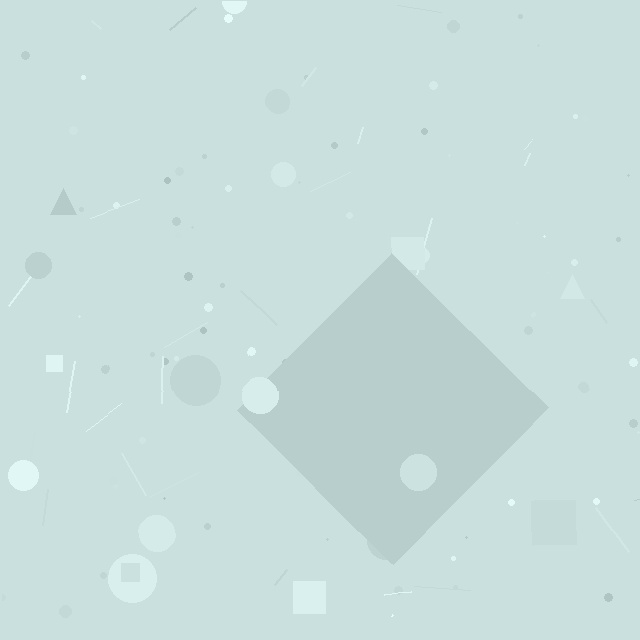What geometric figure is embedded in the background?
A diamond is embedded in the background.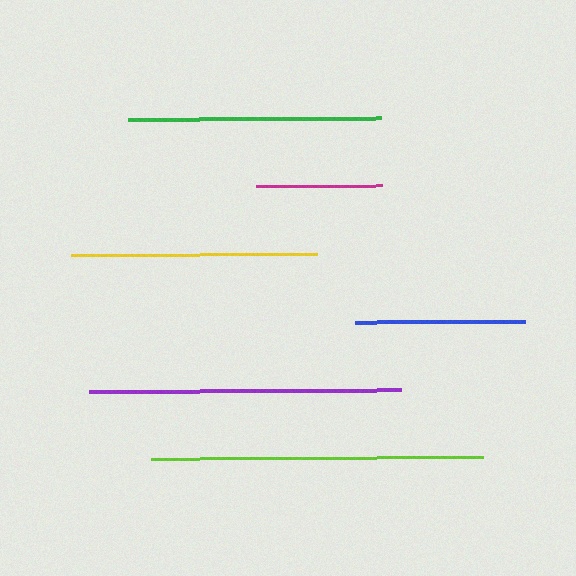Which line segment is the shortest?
The magenta line is the shortest at approximately 126 pixels.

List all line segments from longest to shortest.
From longest to shortest: lime, purple, green, yellow, blue, magenta.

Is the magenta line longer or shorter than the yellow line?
The yellow line is longer than the magenta line.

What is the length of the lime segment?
The lime segment is approximately 332 pixels long.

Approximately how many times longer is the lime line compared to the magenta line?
The lime line is approximately 2.6 times the length of the magenta line.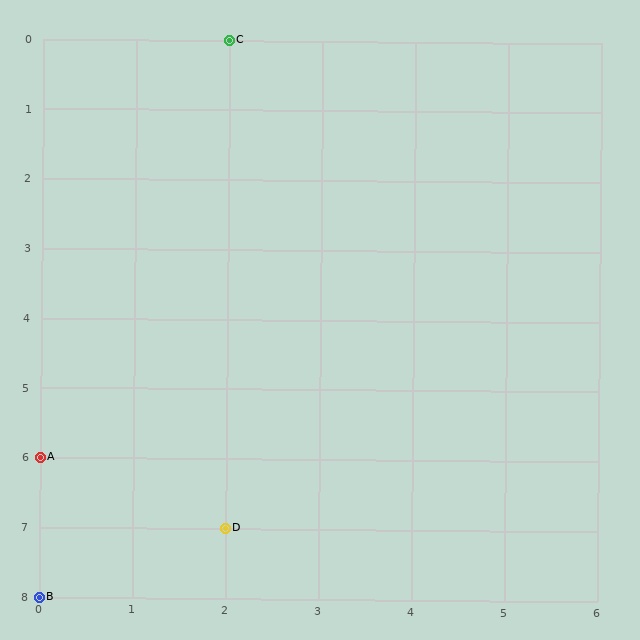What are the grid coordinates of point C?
Point C is at grid coordinates (2, 0).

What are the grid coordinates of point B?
Point B is at grid coordinates (0, 8).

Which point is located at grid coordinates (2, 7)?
Point D is at (2, 7).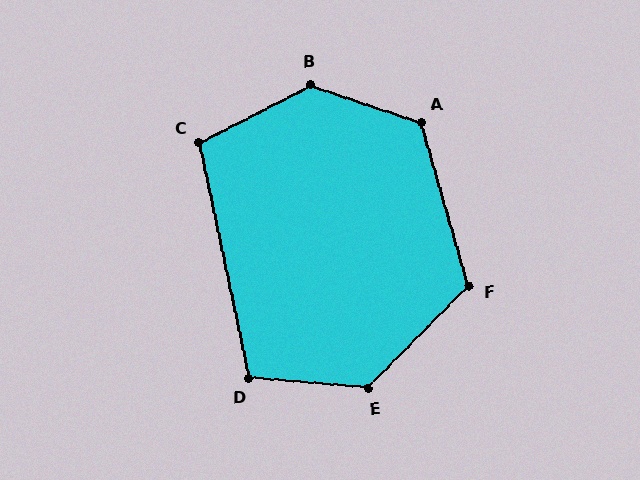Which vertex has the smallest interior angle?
C, at approximately 105 degrees.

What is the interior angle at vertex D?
Approximately 107 degrees (obtuse).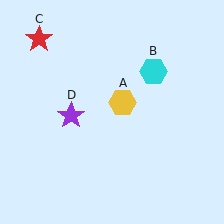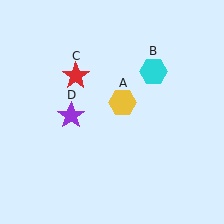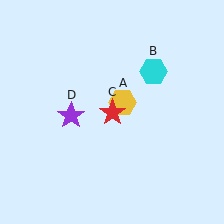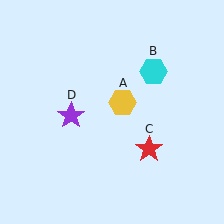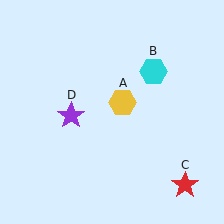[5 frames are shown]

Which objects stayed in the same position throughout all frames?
Yellow hexagon (object A) and cyan hexagon (object B) and purple star (object D) remained stationary.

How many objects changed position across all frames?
1 object changed position: red star (object C).